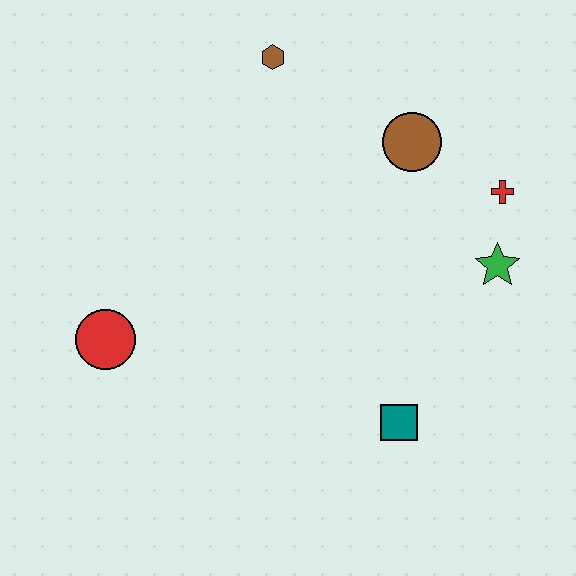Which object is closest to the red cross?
The green star is closest to the red cross.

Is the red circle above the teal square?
Yes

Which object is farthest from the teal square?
The brown hexagon is farthest from the teal square.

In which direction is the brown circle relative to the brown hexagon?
The brown circle is to the right of the brown hexagon.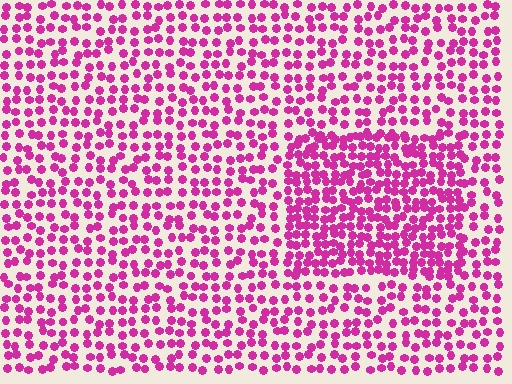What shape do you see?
I see a rectangle.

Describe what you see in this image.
The image contains small magenta elements arranged at two different densities. A rectangle-shaped region is visible where the elements are more densely packed than the surrounding area.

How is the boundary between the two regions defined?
The boundary is defined by a change in element density (approximately 1.7x ratio). All elements are the same color, size, and shape.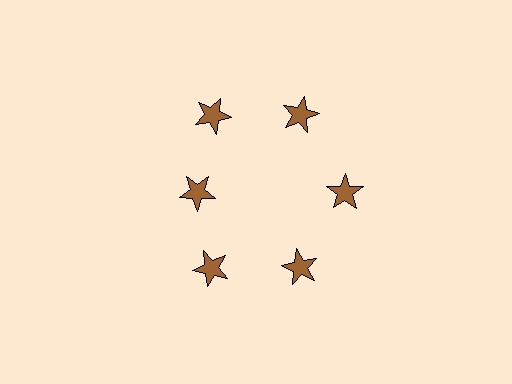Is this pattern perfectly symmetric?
No. The 6 brown stars are arranged in a ring, but one element near the 9 o'clock position is pulled inward toward the center, breaking the 6-fold rotational symmetry.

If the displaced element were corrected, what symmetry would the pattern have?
It would have 6-fold rotational symmetry — the pattern would map onto itself every 60 degrees.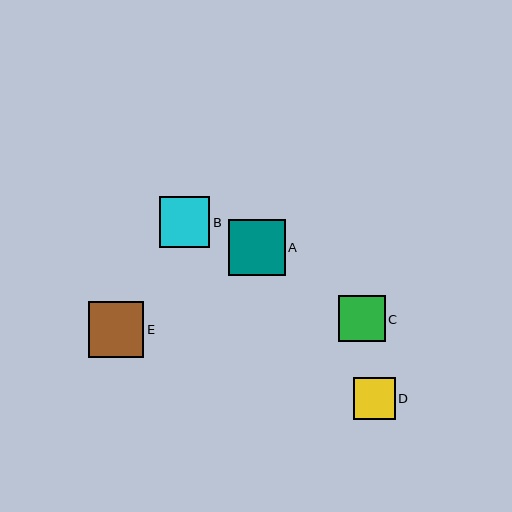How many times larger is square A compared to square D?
Square A is approximately 1.4 times the size of square D.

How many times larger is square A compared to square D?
Square A is approximately 1.4 times the size of square D.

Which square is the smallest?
Square D is the smallest with a size of approximately 42 pixels.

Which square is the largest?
Square A is the largest with a size of approximately 57 pixels.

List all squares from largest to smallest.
From largest to smallest: A, E, B, C, D.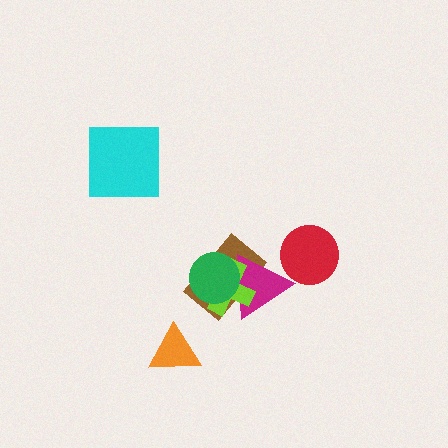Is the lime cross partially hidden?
Yes, it is partially covered by another shape.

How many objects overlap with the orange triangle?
0 objects overlap with the orange triangle.